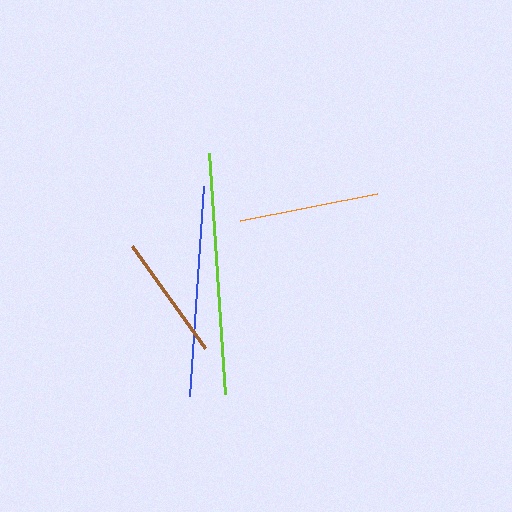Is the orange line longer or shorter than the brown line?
The orange line is longer than the brown line.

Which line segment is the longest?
The lime line is the longest at approximately 241 pixels.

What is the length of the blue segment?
The blue segment is approximately 210 pixels long.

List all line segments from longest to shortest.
From longest to shortest: lime, blue, orange, brown.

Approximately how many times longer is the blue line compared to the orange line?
The blue line is approximately 1.5 times the length of the orange line.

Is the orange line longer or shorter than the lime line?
The lime line is longer than the orange line.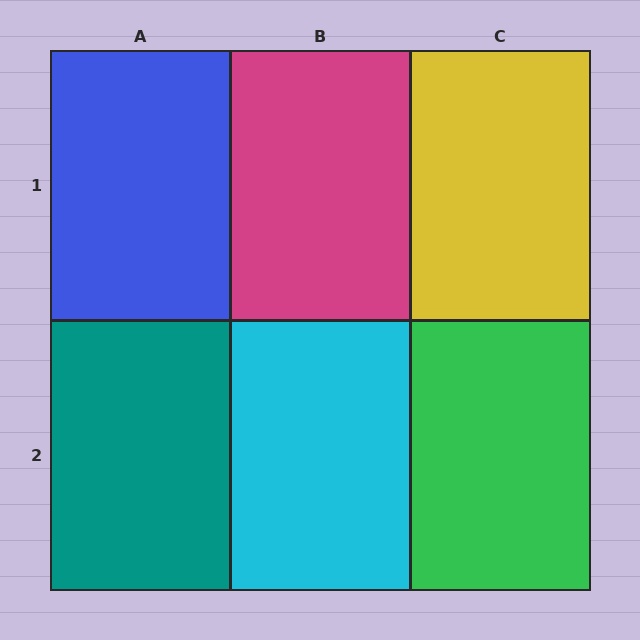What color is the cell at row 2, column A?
Teal.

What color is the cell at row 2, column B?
Cyan.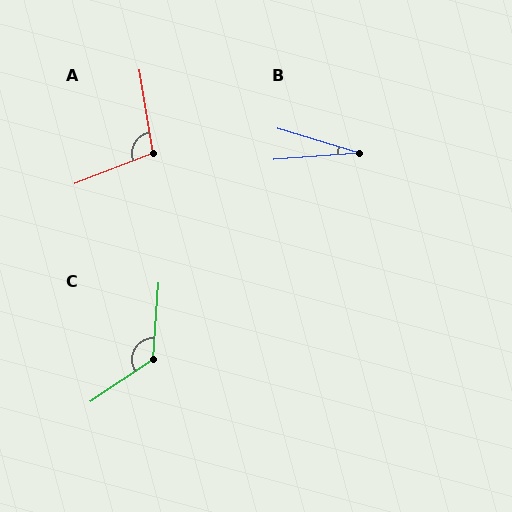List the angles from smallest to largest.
B (22°), A (102°), C (128°).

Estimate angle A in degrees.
Approximately 102 degrees.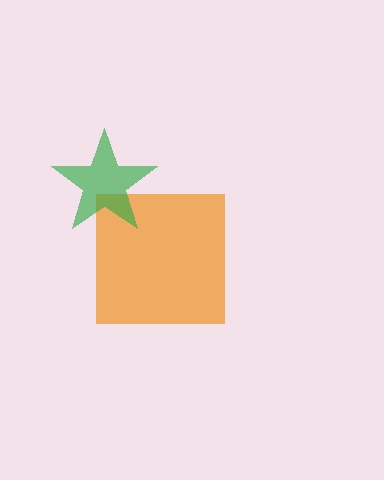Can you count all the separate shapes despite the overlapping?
Yes, there are 2 separate shapes.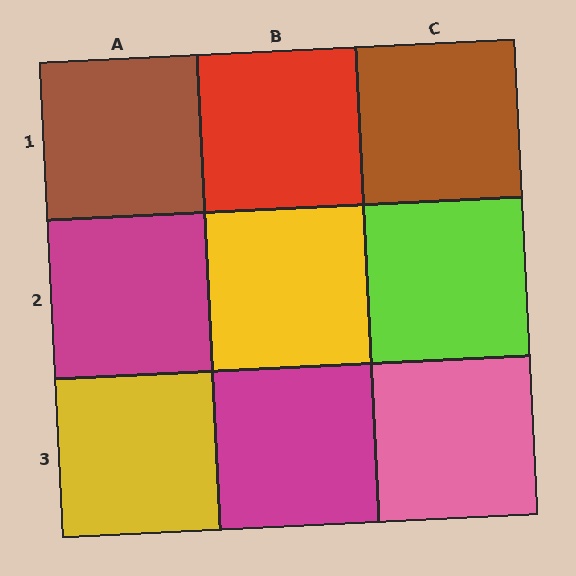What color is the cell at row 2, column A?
Magenta.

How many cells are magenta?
2 cells are magenta.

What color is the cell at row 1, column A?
Brown.